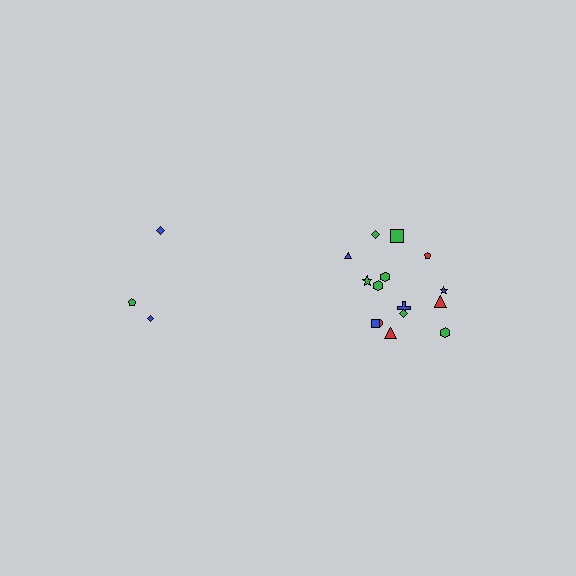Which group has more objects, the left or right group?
The right group.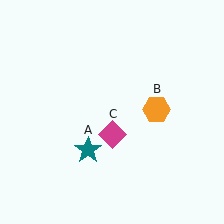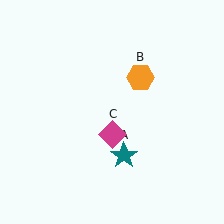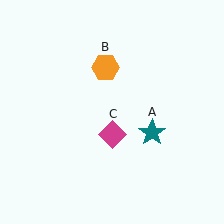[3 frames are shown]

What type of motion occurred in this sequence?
The teal star (object A), orange hexagon (object B) rotated counterclockwise around the center of the scene.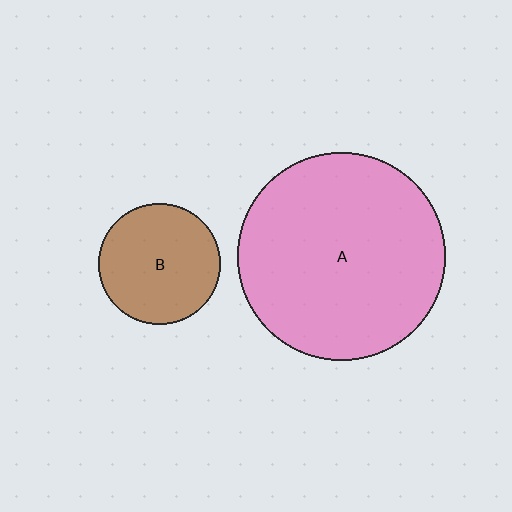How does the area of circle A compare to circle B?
Approximately 2.9 times.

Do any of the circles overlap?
No, none of the circles overlap.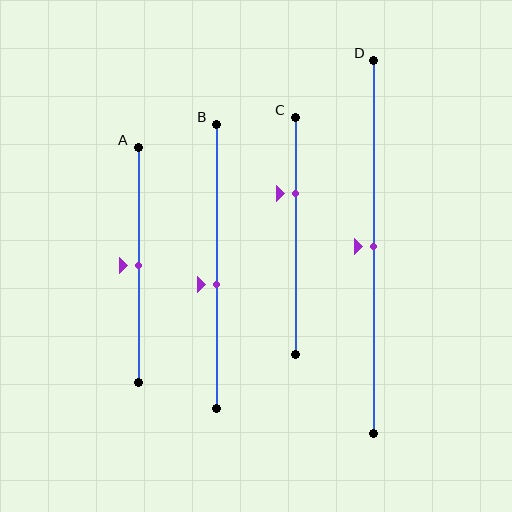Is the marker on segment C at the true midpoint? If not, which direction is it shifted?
No, the marker on segment C is shifted upward by about 18% of the segment length.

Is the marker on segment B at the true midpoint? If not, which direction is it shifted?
No, the marker on segment B is shifted downward by about 6% of the segment length.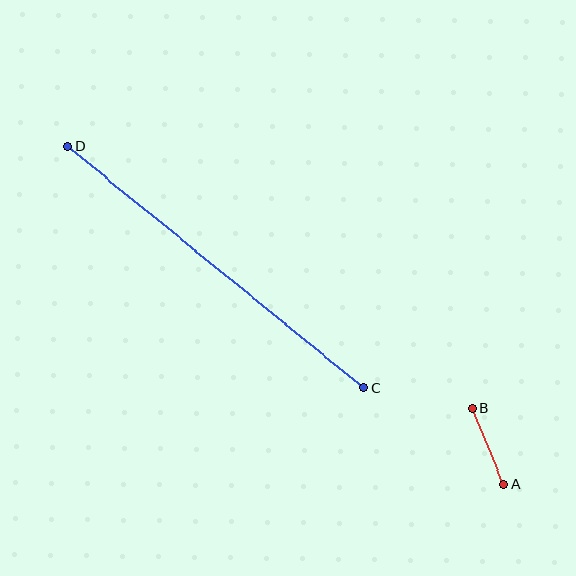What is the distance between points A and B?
The distance is approximately 82 pixels.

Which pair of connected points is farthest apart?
Points C and D are farthest apart.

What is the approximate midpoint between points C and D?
The midpoint is at approximately (215, 267) pixels.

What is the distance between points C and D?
The distance is approximately 382 pixels.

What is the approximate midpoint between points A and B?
The midpoint is at approximately (488, 446) pixels.